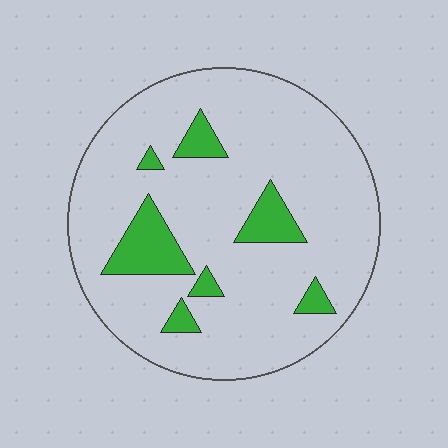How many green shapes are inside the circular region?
7.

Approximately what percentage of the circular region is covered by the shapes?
Approximately 15%.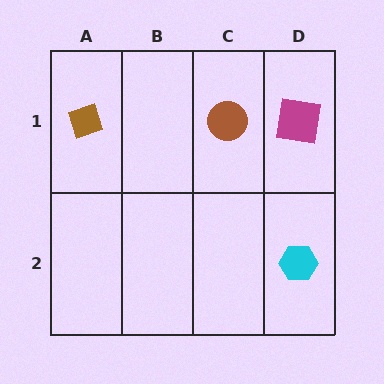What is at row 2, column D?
A cyan hexagon.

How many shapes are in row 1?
3 shapes.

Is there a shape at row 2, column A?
No, that cell is empty.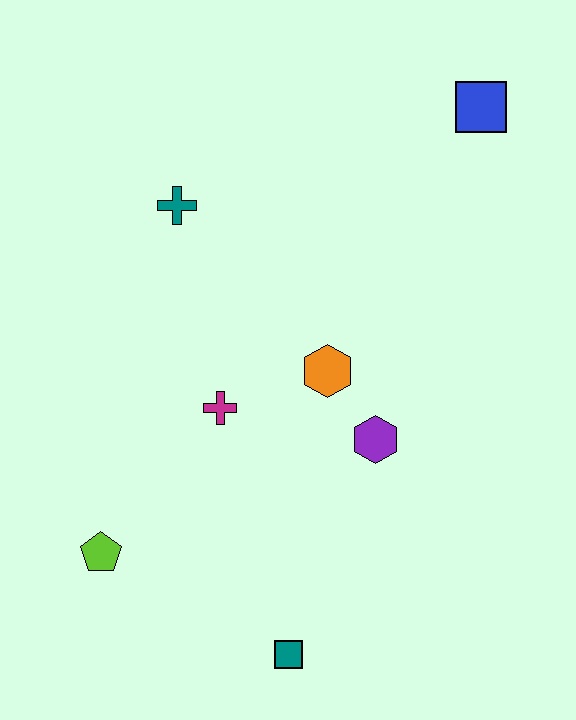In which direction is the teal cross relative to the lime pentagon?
The teal cross is above the lime pentagon.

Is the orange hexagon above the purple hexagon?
Yes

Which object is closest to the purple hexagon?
The orange hexagon is closest to the purple hexagon.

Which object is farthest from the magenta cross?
The blue square is farthest from the magenta cross.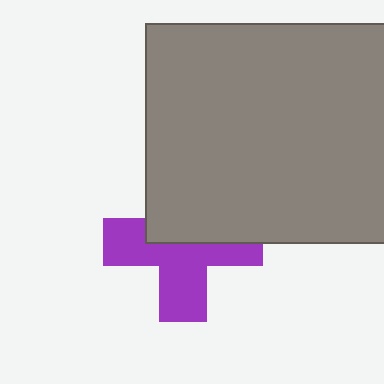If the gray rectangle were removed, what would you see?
You would see the complete purple cross.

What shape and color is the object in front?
The object in front is a gray rectangle.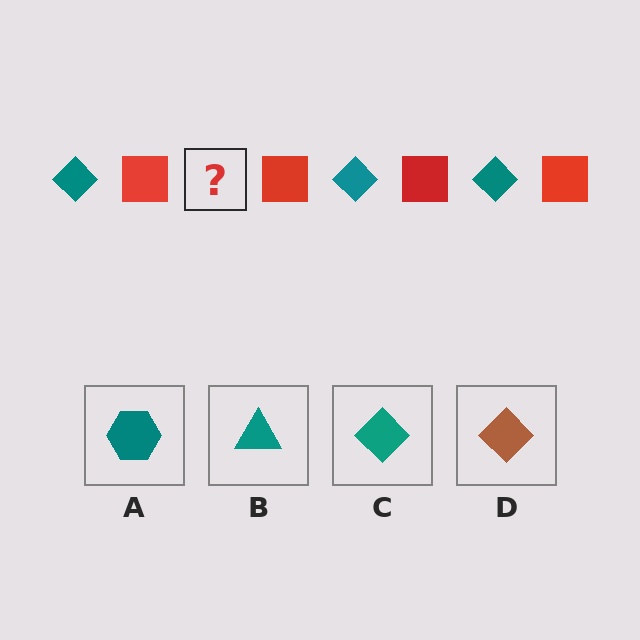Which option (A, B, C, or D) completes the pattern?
C.